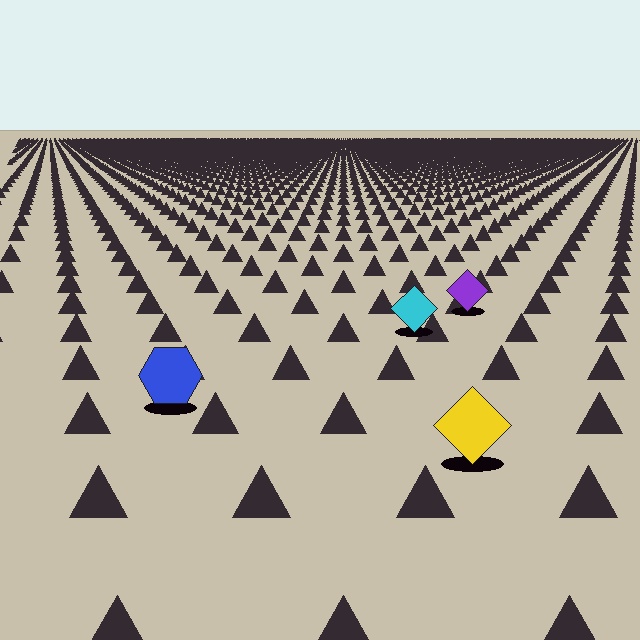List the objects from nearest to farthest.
From nearest to farthest: the yellow diamond, the blue hexagon, the cyan diamond, the purple diamond.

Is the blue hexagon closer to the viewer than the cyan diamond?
Yes. The blue hexagon is closer — you can tell from the texture gradient: the ground texture is coarser near it.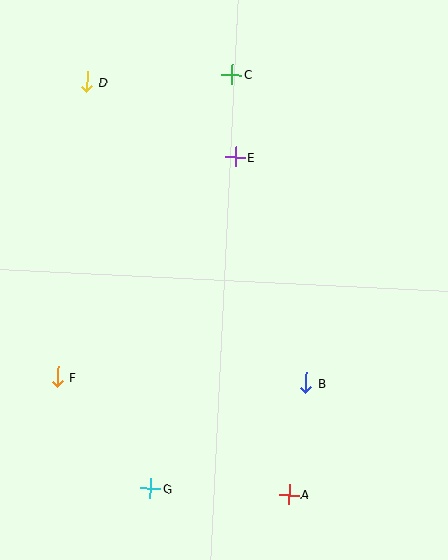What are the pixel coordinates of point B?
Point B is at (306, 383).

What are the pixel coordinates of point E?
Point E is at (235, 157).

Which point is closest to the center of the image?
Point E at (235, 157) is closest to the center.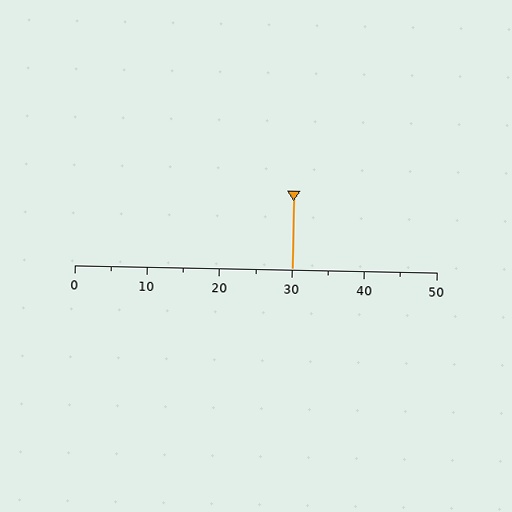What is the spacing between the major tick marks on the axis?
The major ticks are spaced 10 apart.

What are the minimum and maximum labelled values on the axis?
The axis runs from 0 to 50.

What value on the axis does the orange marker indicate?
The marker indicates approximately 30.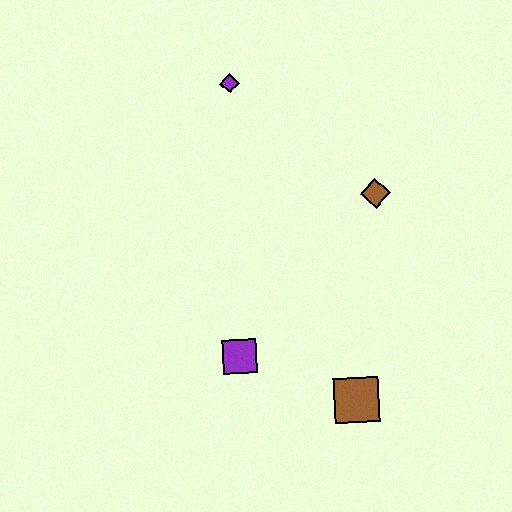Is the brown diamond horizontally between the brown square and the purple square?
No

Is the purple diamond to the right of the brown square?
No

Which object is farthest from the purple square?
The purple diamond is farthest from the purple square.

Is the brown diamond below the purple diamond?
Yes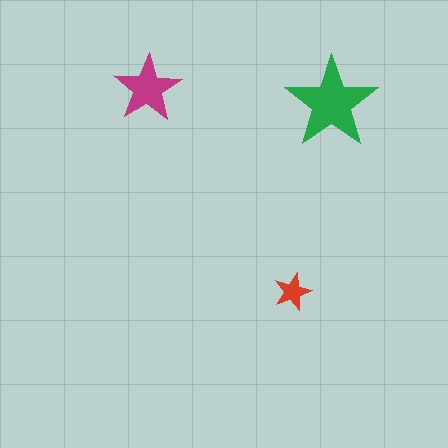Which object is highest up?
The magenta star is topmost.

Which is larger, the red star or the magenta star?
The magenta one.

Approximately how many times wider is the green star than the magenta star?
About 1.5 times wider.